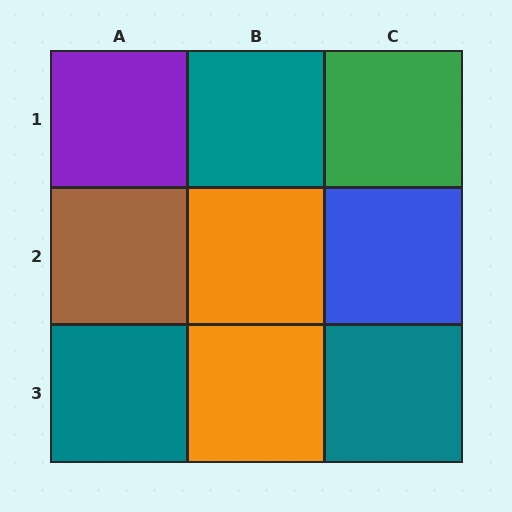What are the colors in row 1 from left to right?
Purple, teal, green.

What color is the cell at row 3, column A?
Teal.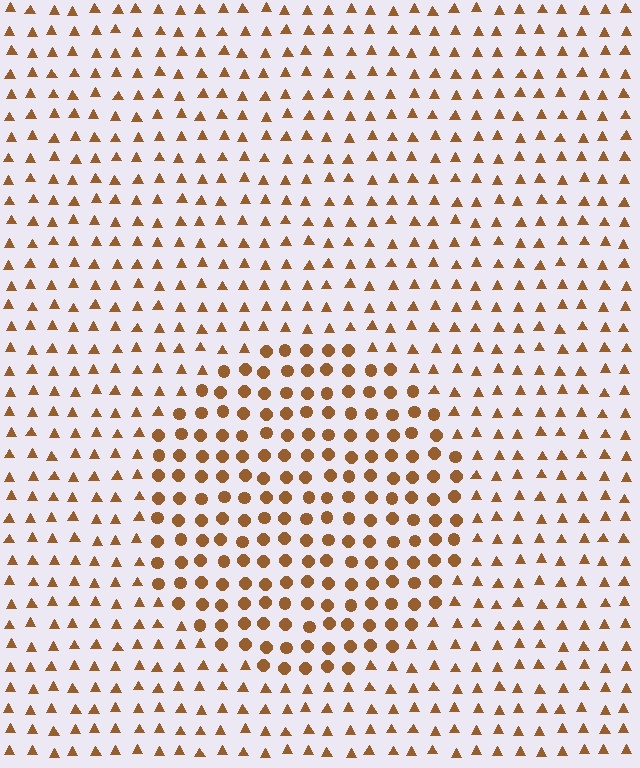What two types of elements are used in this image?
The image uses circles inside the circle region and triangles outside it.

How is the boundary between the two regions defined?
The boundary is defined by a change in element shape: circles inside vs. triangles outside. All elements share the same color and spacing.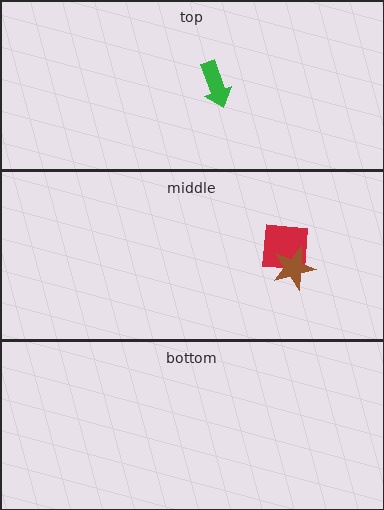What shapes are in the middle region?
The red square, the brown star.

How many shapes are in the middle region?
2.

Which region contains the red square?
The middle region.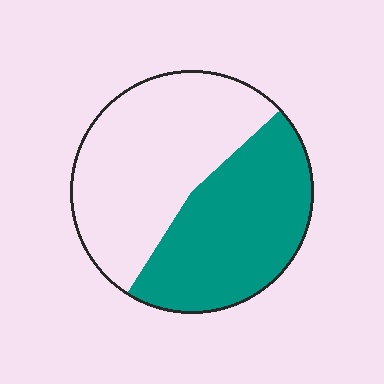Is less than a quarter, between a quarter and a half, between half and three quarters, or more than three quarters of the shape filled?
Between a quarter and a half.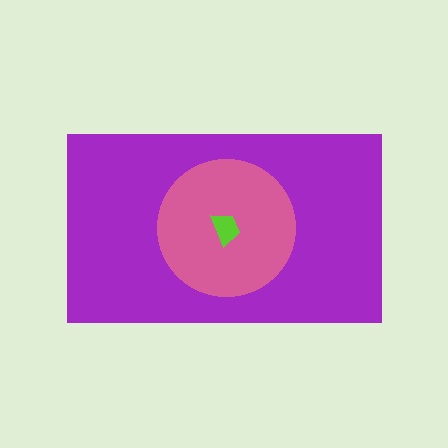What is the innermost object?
The lime trapezoid.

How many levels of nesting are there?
3.